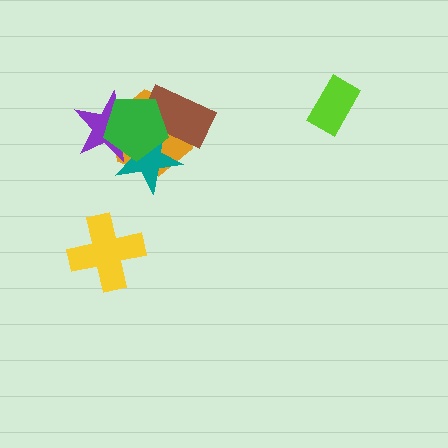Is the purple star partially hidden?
Yes, it is partially covered by another shape.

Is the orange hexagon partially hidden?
Yes, it is partially covered by another shape.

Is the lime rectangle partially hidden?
No, no other shape covers it.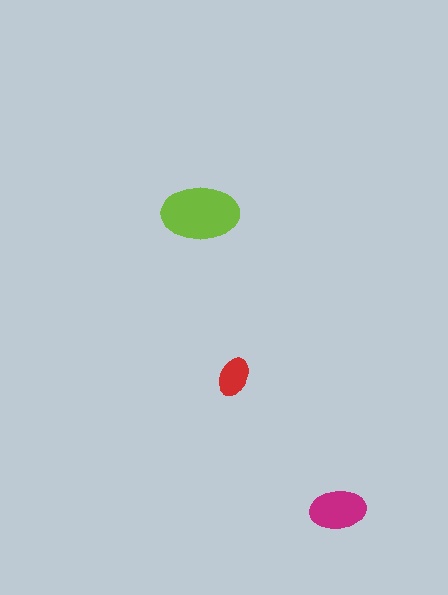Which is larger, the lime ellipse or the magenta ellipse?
The lime one.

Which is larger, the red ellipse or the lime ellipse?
The lime one.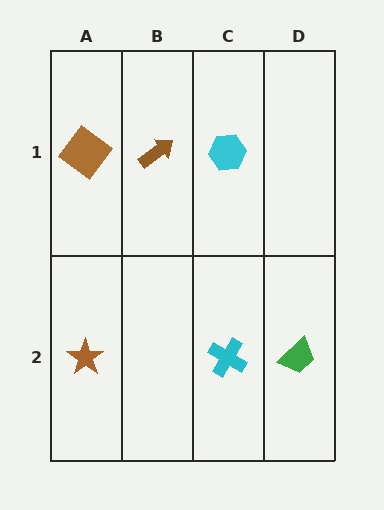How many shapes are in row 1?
3 shapes.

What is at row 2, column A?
A brown star.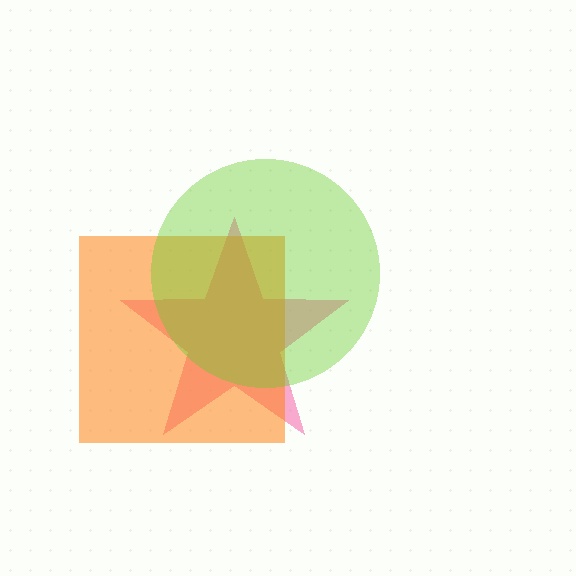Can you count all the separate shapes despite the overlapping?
Yes, there are 3 separate shapes.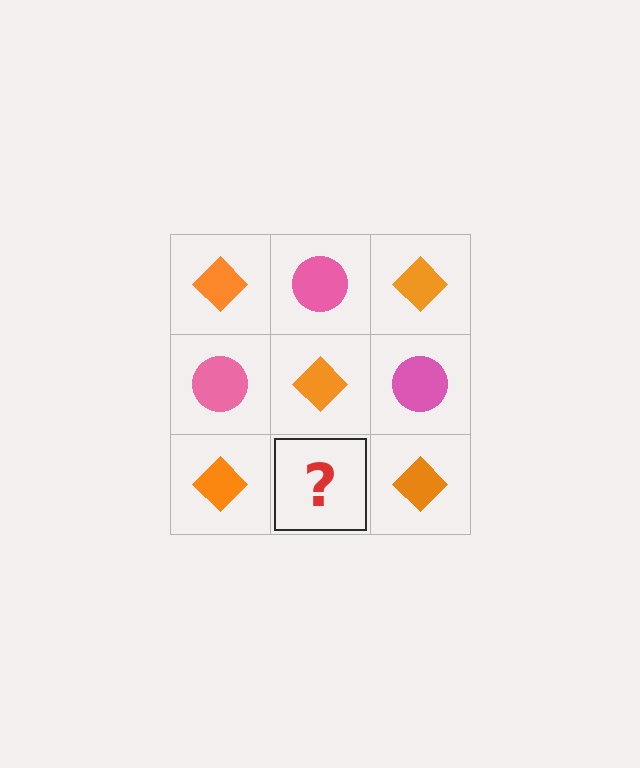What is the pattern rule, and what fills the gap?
The rule is that it alternates orange diamond and pink circle in a checkerboard pattern. The gap should be filled with a pink circle.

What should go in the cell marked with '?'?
The missing cell should contain a pink circle.